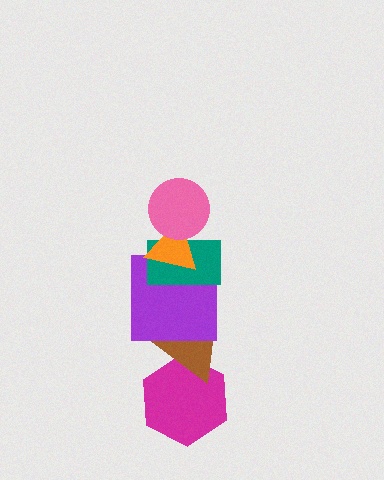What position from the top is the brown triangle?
The brown triangle is 5th from the top.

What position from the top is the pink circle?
The pink circle is 1st from the top.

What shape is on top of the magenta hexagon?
The brown triangle is on top of the magenta hexagon.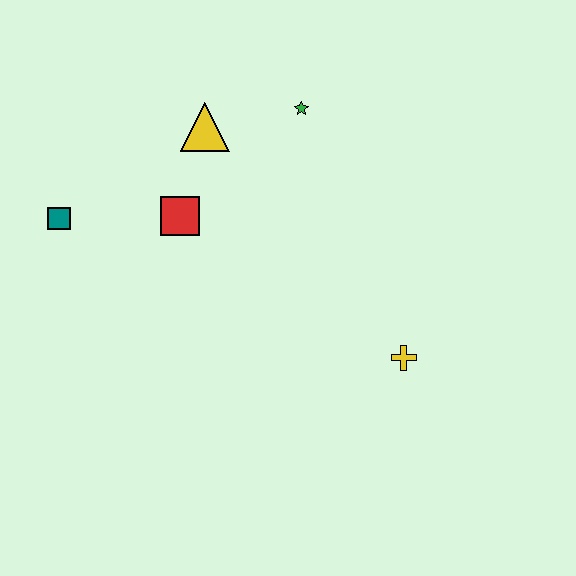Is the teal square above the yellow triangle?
No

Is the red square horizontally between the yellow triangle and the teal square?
Yes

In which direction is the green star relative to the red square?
The green star is to the right of the red square.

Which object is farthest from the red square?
The yellow cross is farthest from the red square.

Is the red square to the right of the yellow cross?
No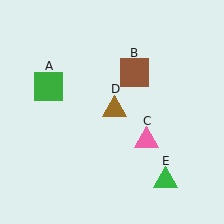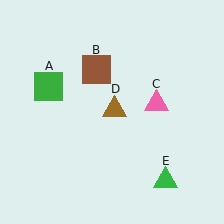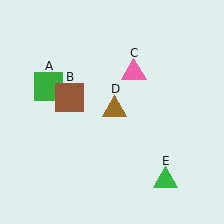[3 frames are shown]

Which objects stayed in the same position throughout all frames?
Green square (object A) and brown triangle (object D) and green triangle (object E) remained stationary.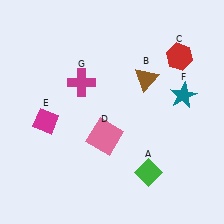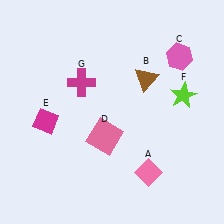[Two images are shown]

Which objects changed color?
A changed from green to pink. C changed from red to pink. F changed from teal to lime.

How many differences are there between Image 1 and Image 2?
There are 3 differences between the two images.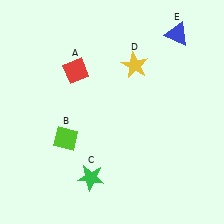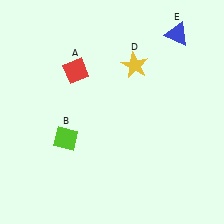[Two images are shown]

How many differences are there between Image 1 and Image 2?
There is 1 difference between the two images.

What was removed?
The green star (C) was removed in Image 2.